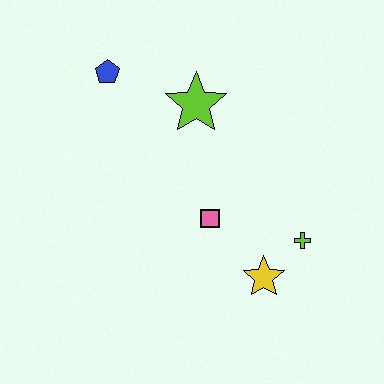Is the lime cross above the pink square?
No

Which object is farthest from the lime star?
The yellow star is farthest from the lime star.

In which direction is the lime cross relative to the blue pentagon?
The lime cross is to the right of the blue pentagon.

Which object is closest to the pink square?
The yellow star is closest to the pink square.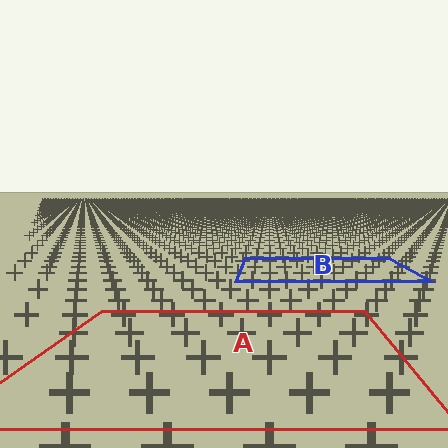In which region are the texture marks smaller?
The texture marks are smaller in region B, because it is farther away.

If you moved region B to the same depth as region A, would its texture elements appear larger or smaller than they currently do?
They would appear larger. At a closer depth, the same texture elements are projected at a bigger on-screen size.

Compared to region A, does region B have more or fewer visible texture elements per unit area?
Region B has more texture elements per unit area — they are packed more densely because it is farther away.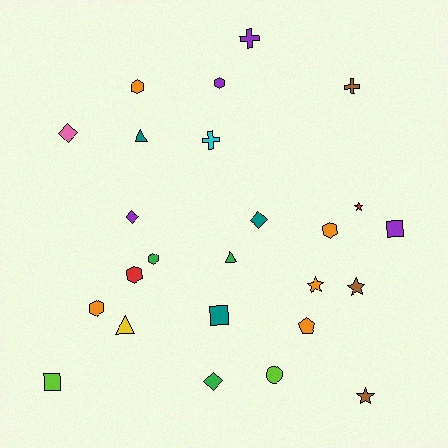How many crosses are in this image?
There are 3 crosses.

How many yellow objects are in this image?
There is 1 yellow object.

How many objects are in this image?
There are 25 objects.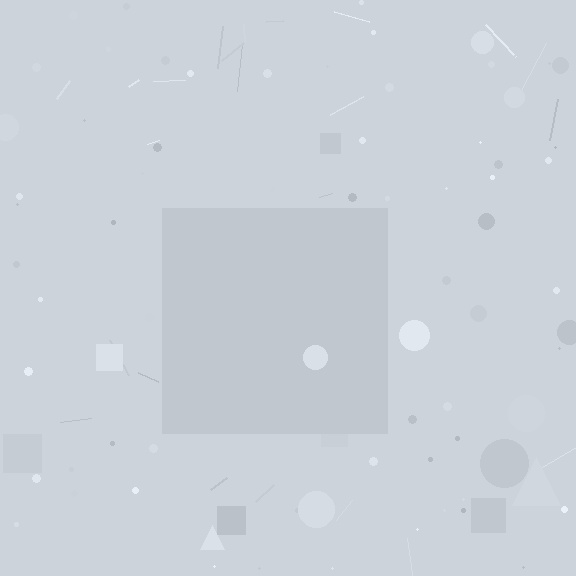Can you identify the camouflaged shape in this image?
The camouflaged shape is a square.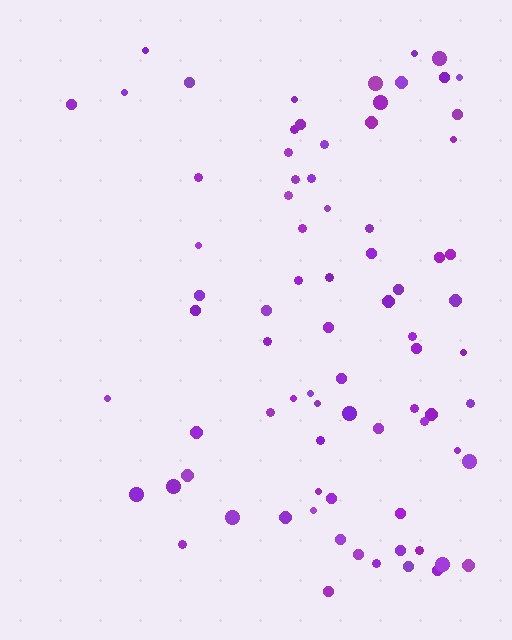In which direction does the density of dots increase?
From left to right, with the right side densest.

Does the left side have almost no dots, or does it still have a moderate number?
Still a moderate number, just noticeably fewer than the right.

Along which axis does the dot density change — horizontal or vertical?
Horizontal.